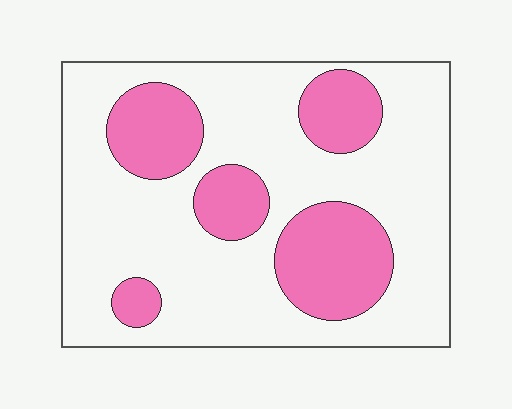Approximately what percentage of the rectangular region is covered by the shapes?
Approximately 30%.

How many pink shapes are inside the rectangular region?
5.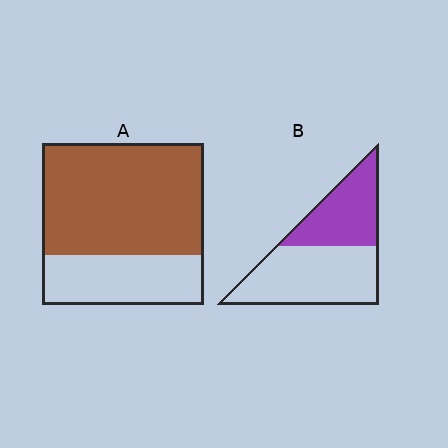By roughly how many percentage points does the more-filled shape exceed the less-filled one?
By roughly 30 percentage points (A over B).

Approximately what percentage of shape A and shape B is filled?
A is approximately 70% and B is approximately 40%.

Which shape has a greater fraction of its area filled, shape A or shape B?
Shape A.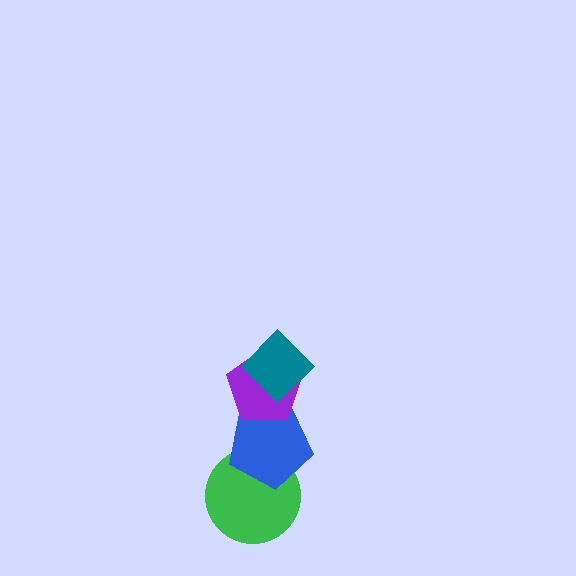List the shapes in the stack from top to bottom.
From top to bottom: the teal diamond, the purple pentagon, the blue pentagon, the green circle.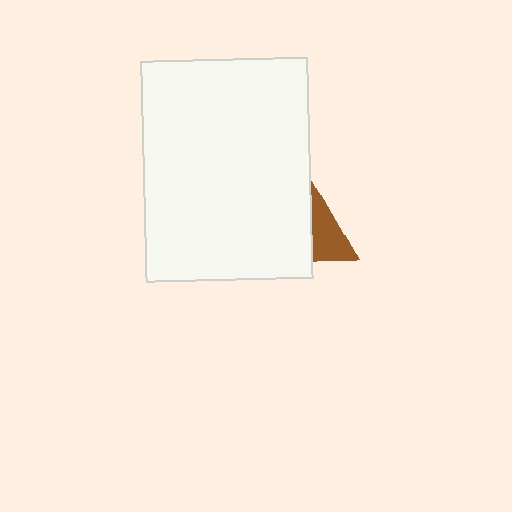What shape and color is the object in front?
The object in front is a white rectangle.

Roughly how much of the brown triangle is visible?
A small part of it is visible (roughly 36%).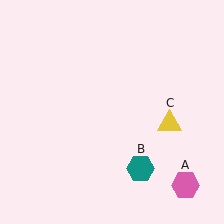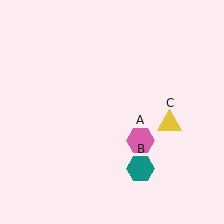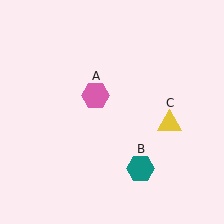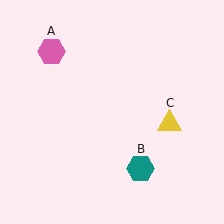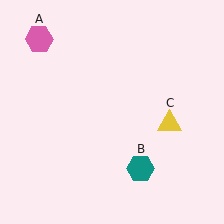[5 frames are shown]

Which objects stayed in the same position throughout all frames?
Teal hexagon (object B) and yellow triangle (object C) remained stationary.